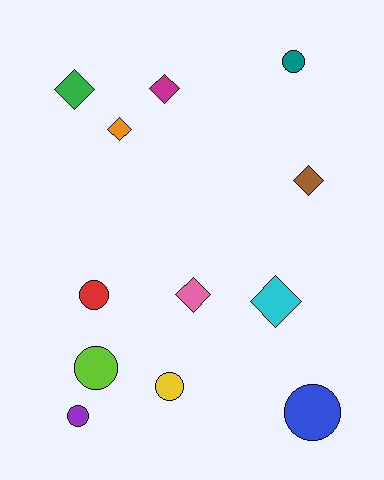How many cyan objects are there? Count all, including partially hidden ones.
There is 1 cyan object.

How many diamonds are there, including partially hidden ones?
There are 6 diamonds.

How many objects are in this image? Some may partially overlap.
There are 12 objects.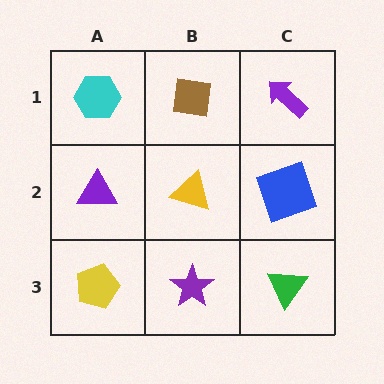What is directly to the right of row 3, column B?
A green triangle.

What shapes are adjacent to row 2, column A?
A cyan hexagon (row 1, column A), a yellow pentagon (row 3, column A), a yellow triangle (row 2, column B).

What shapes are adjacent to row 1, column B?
A yellow triangle (row 2, column B), a cyan hexagon (row 1, column A), a purple arrow (row 1, column C).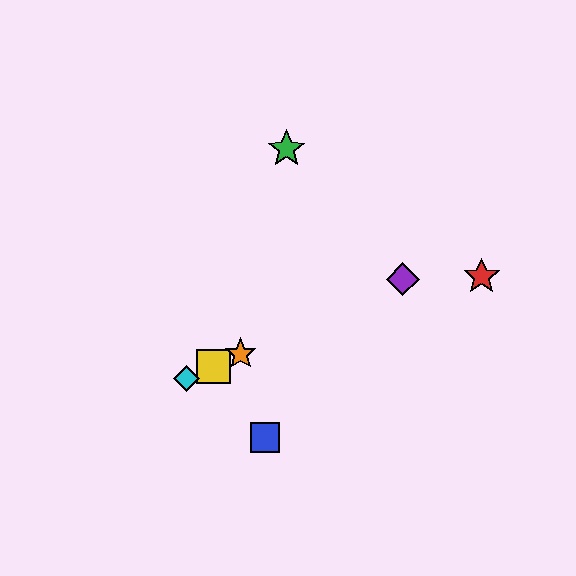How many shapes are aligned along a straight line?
4 shapes (the yellow square, the purple diamond, the orange star, the cyan diamond) are aligned along a straight line.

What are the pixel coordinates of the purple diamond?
The purple diamond is at (403, 279).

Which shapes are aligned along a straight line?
The yellow square, the purple diamond, the orange star, the cyan diamond are aligned along a straight line.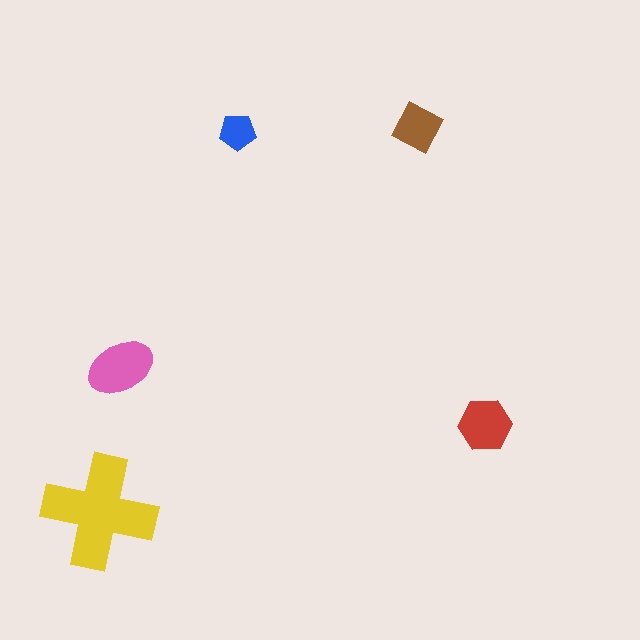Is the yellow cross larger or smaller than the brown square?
Larger.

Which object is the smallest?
The blue pentagon.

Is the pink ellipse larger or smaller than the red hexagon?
Larger.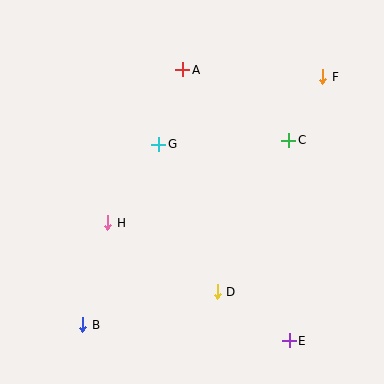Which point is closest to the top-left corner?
Point A is closest to the top-left corner.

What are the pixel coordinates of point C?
Point C is at (289, 140).